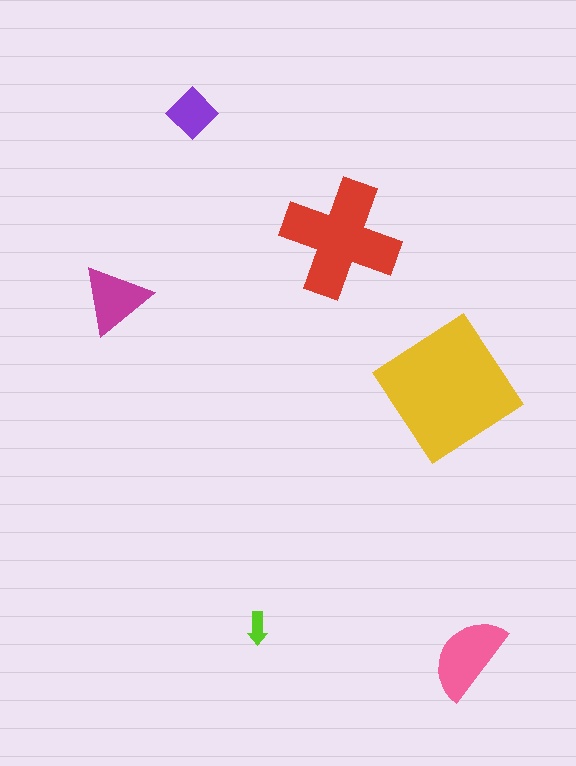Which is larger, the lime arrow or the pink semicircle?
The pink semicircle.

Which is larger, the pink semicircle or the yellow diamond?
The yellow diamond.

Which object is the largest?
The yellow diamond.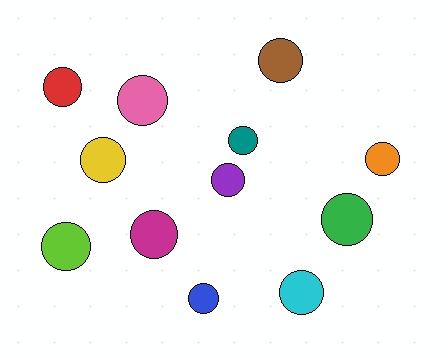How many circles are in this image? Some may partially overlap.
There are 12 circles.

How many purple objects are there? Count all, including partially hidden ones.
There is 1 purple object.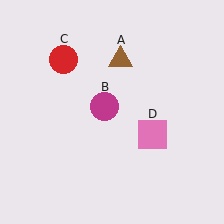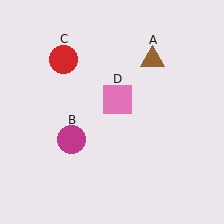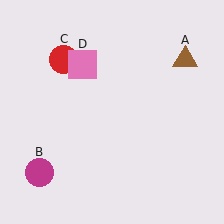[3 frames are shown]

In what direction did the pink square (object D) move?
The pink square (object D) moved up and to the left.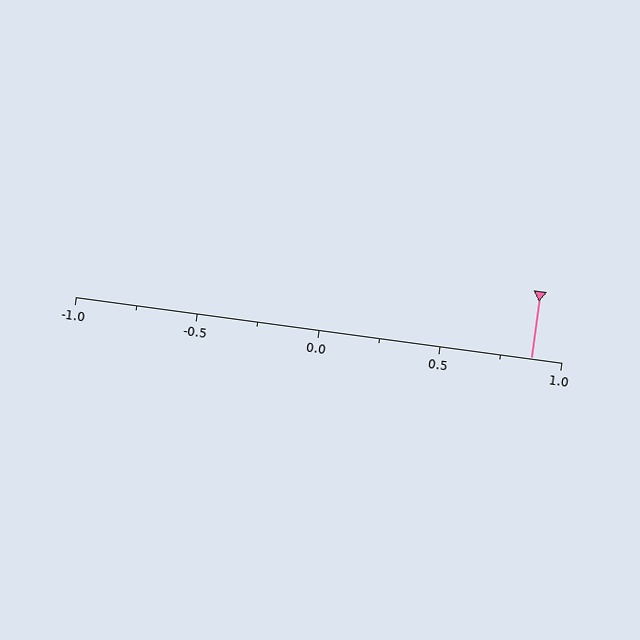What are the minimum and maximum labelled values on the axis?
The axis runs from -1.0 to 1.0.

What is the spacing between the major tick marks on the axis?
The major ticks are spaced 0.5 apart.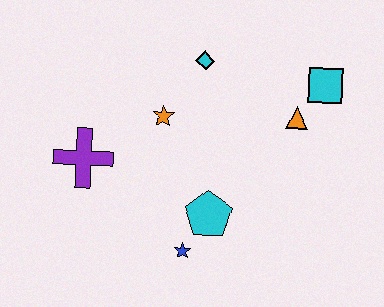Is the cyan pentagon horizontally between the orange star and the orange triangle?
Yes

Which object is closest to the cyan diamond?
The orange star is closest to the cyan diamond.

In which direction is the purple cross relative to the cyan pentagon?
The purple cross is to the left of the cyan pentagon.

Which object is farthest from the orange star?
The cyan square is farthest from the orange star.